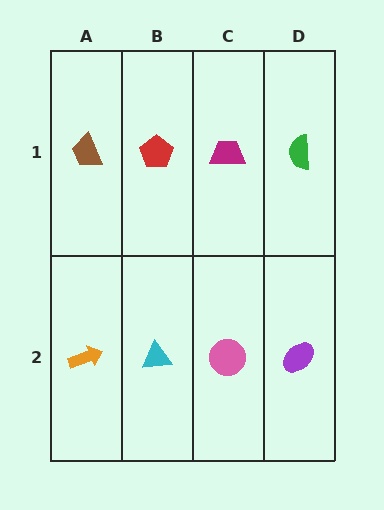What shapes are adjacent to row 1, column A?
An orange arrow (row 2, column A), a red pentagon (row 1, column B).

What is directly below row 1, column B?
A cyan triangle.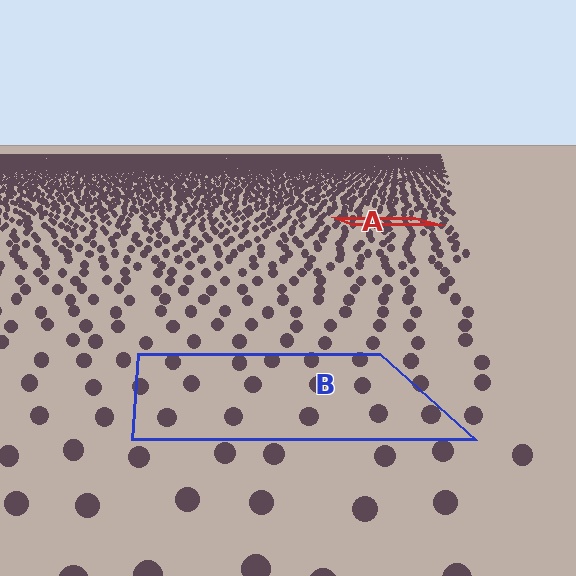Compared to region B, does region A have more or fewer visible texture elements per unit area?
Region A has more texture elements per unit area — they are packed more densely because it is farther away.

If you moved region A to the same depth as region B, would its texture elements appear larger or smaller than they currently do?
They would appear larger. At a closer depth, the same texture elements are projected at a bigger on-screen size.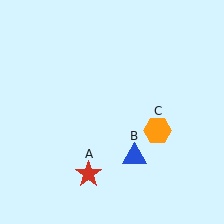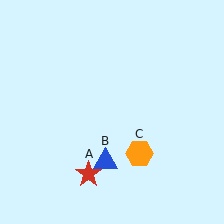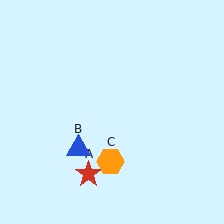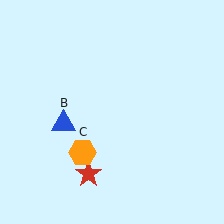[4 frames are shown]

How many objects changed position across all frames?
2 objects changed position: blue triangle (object B), orange hexagon (object C).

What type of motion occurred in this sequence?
The blue triangle (object B), orange hexagon (object C) rotated clockwise around the center of the scene.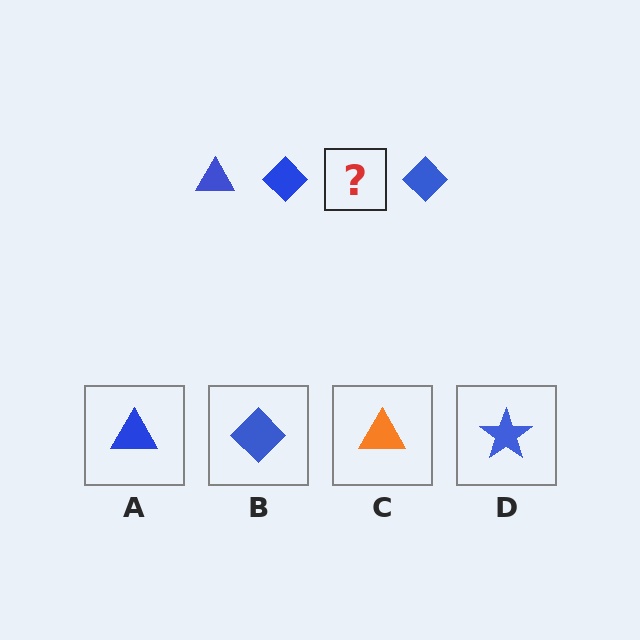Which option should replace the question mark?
Option A.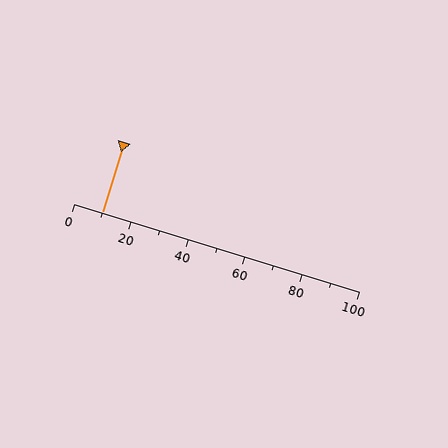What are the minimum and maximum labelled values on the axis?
The axis runs from 0 to 100.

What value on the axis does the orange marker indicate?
The marker indicates approximately 10.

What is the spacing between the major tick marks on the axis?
The major ticks are spaced 20 apart.